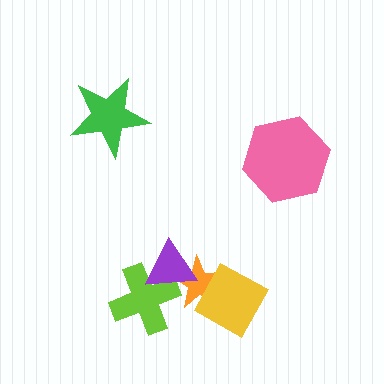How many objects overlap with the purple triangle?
2 objects overlap with the purple triangle.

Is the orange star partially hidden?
Yes, it is partially covered by another shape.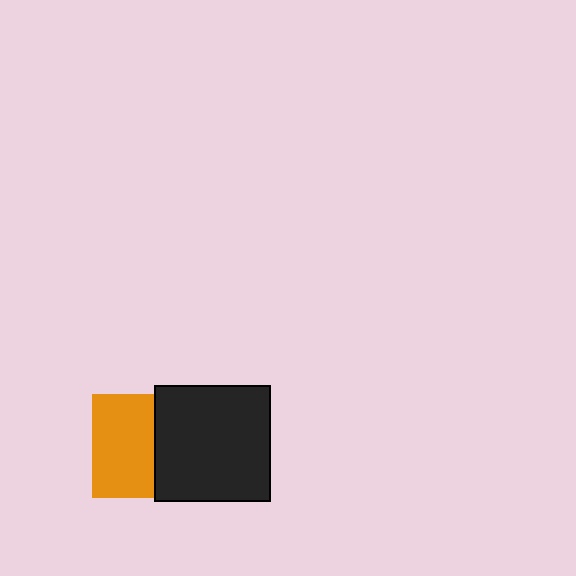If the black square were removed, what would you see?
You would see the complete orange square.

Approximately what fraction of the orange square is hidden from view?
Roughly 40% of the orange square is hidden behind the black square.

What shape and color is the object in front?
The object in front is a black square.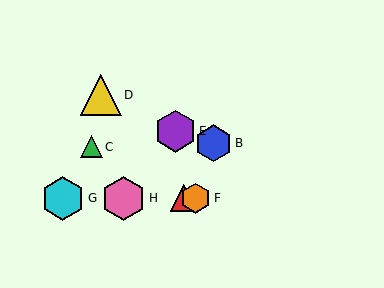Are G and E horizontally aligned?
No, G is at y≈198 and E is at y≈131.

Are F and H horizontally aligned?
Yes, both are at y≈198.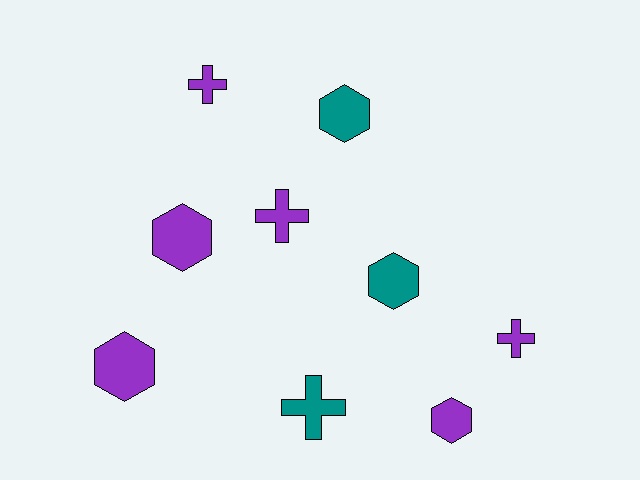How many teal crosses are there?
There is 1 teal cross.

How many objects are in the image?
There are 9 objects.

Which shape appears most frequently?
Hexagon, with 5 objects.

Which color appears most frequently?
Purple, with 6 objects.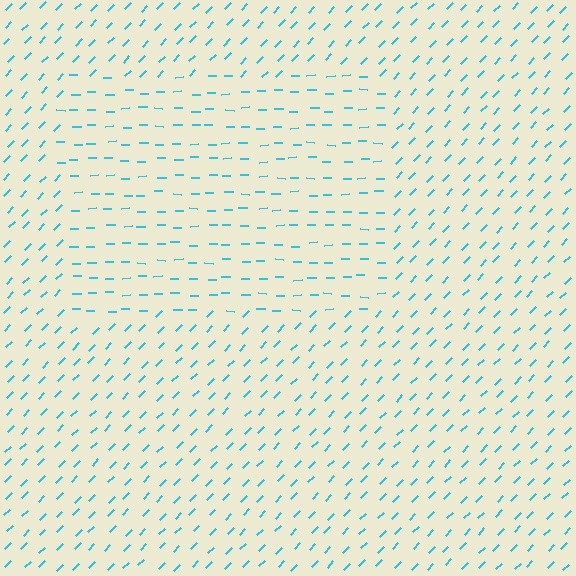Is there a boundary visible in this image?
Yes, there is a texture boundary formed by a change in line orientation.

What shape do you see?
I see a rectangle.